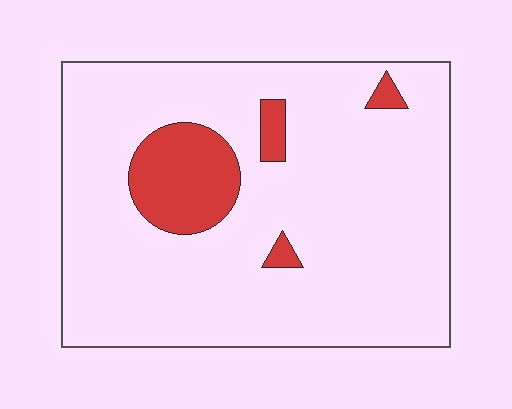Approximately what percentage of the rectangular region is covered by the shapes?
Approximately 10%.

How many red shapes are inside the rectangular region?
4.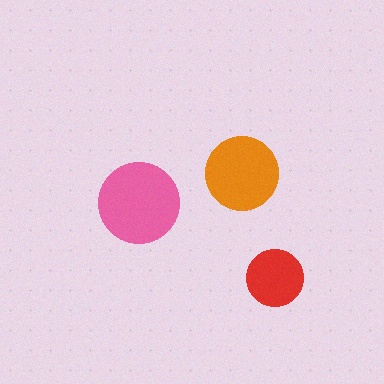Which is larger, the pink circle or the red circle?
The pink one.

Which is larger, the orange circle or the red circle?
The orange one.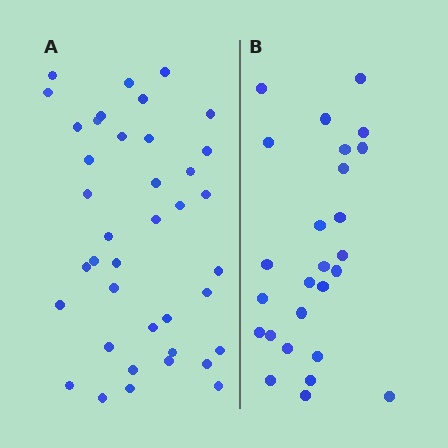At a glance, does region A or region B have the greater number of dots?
Region A (the left region) has more dots.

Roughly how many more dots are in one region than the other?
Region A has approximately 15 more dots than region B.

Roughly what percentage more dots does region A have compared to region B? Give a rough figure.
About 50% more.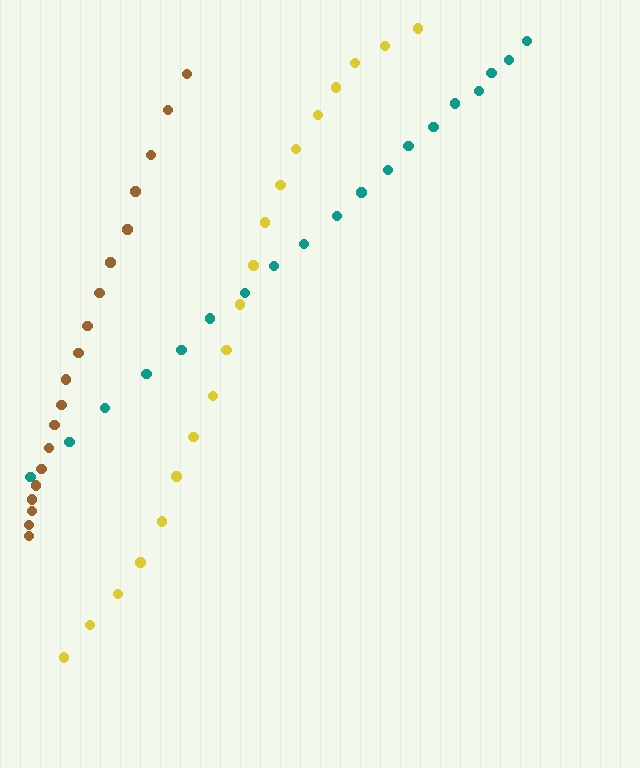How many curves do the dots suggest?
There are 3 distinct paths.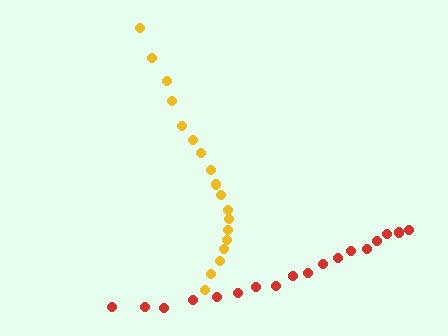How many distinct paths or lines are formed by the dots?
There are 2 distinct paths.